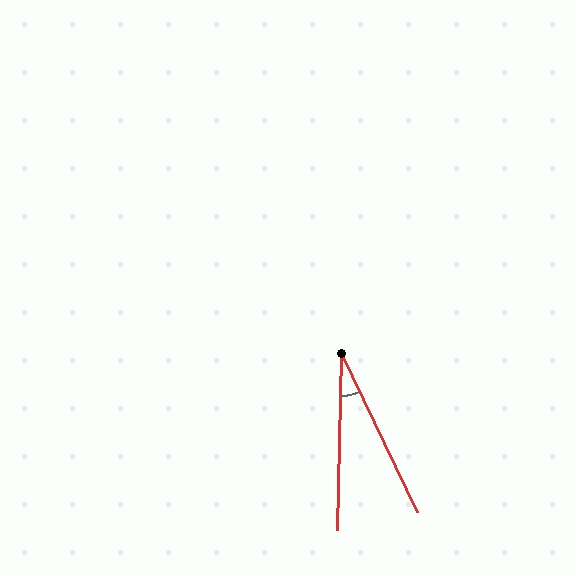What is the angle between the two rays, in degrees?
Approximately 27 degrees.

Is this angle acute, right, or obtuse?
It is acute.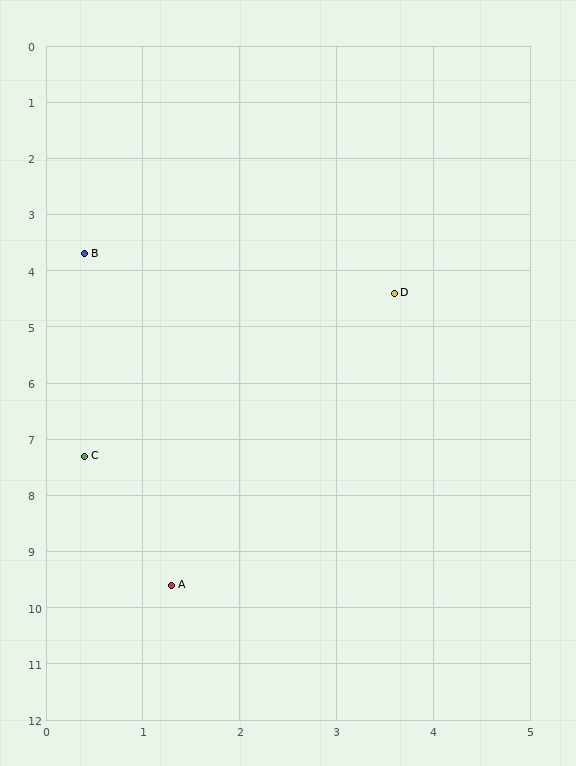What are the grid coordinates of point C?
Point C is at approximately (0.4, 7.3).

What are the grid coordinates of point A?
Point A is at approximately (1.3, 9.6).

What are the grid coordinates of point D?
Point D is at approximately (3.6, 4.4).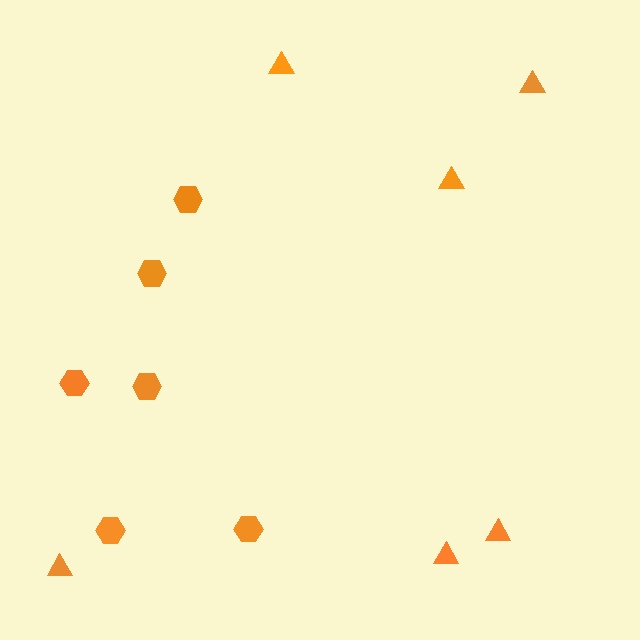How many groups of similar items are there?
There are 2 groups: one group of triangles (6) and one group of hexagons (6).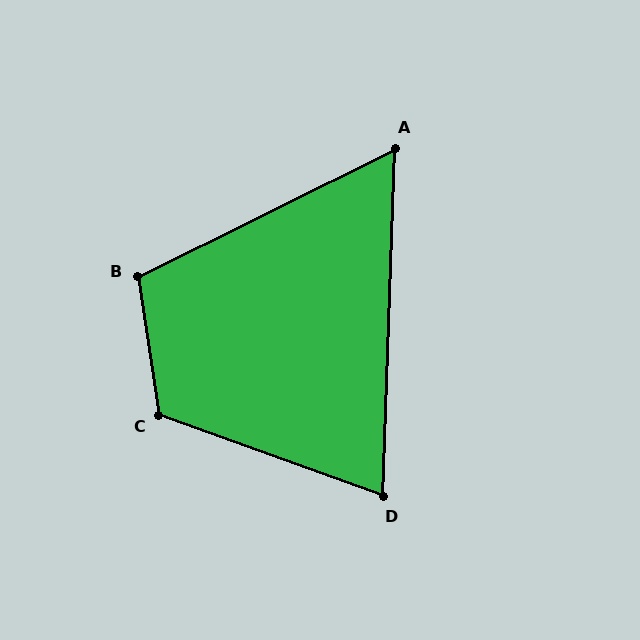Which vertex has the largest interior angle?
C, at approximately 118 degrees.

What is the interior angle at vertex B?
Approximately 108 degrees (obtuse).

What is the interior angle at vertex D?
Approximately 72 degrees (acute).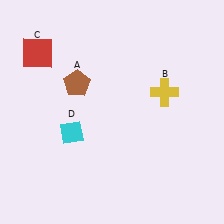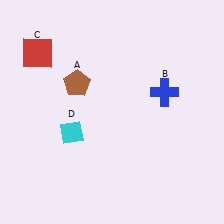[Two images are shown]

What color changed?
The cross (B) changed from yellow in Image 1 to blue in Image 2.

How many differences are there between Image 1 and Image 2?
There is 1 difference between the two images.